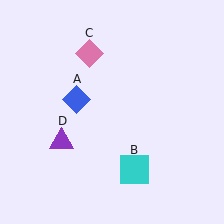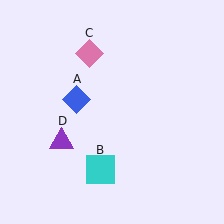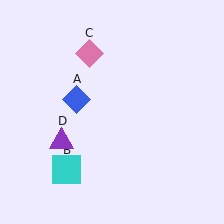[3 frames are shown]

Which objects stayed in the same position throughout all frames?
Blue diamond (object A) and pink diamond (object C) and purple triangle (object D) remained stationary.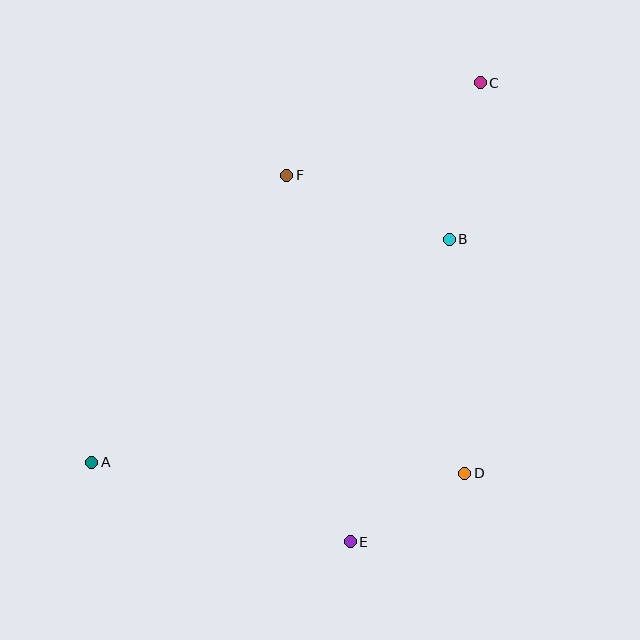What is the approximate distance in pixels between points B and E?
The distance between B and E is approximately 318 pixels.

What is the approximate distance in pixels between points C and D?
The distance between C and D is approximately 391 pixels.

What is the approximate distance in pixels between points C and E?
The distance between C and E is approximately 477 pixels.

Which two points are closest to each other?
Points D and E are closest to each other.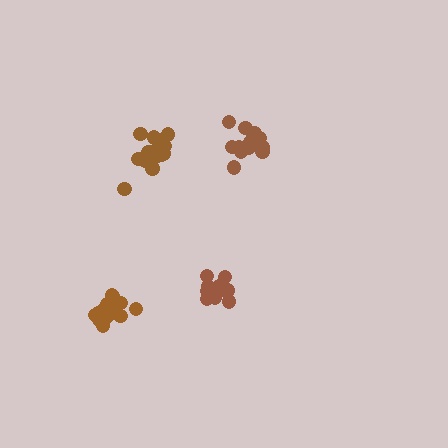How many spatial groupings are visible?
There are 4 spatial groupings.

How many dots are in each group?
Group 1: 14 dots, Group 2: 14 dots, Group 3: 14 dots, Group 4: 16 dots (58 total).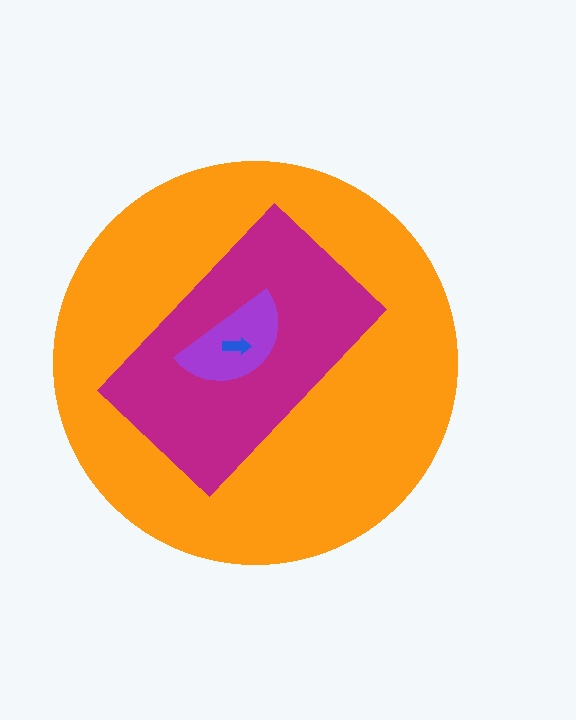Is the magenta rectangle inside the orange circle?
Yes.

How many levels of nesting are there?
4.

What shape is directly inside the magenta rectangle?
The purple semicircle.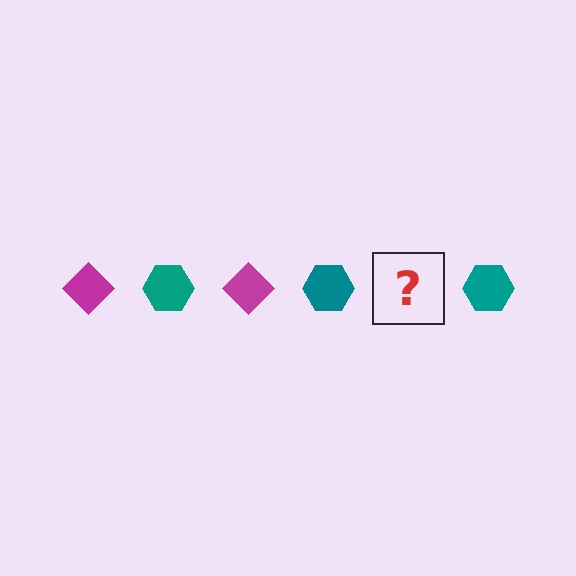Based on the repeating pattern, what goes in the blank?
The blank should be a magenta diamond.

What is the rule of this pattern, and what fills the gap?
The rule is that the pattern alternates between magenta diamond and teal hexagon. The gap should be filled with a magenta diamond.